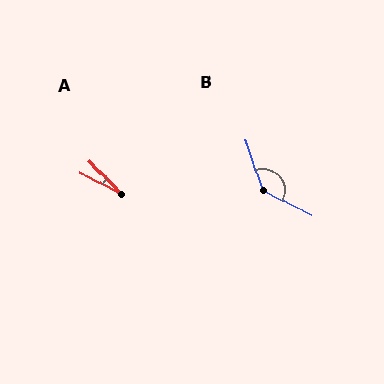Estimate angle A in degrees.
Approximately 19 degrees.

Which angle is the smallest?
A, at approximately 19 degrees.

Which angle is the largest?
B, at approximately 136 degrees.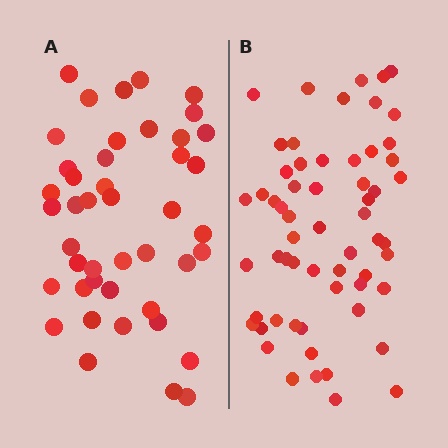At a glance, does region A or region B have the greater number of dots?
Region B (the right region) has more dots.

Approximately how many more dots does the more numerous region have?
Region B has approximately 15 more dots than region A.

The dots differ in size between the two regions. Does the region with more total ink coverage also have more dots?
No. Region A has more total ink coverage because its dots are larger, but region B actually contains more individual dots. Total area can be misleading — the number of items is what matters here.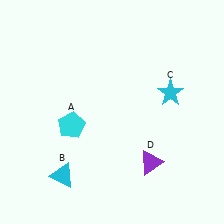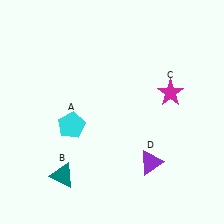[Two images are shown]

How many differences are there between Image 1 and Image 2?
There are 2 differences between the two images.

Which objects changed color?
B changed from cyan to teal. C changed from cyan to magenta.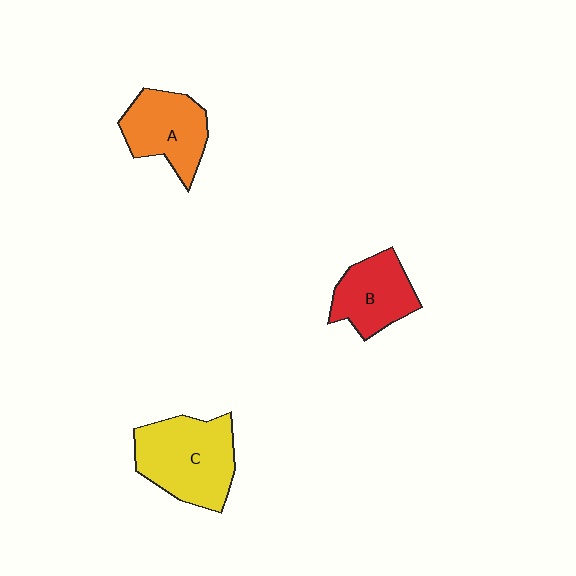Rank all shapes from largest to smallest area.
From largest to smallest: C (yellow), A (orange), B (red).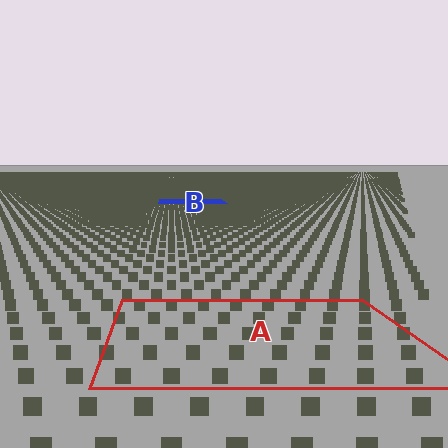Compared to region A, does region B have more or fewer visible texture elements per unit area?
Region B has more texture elements per unit area — they are packed more densely because it is farther away.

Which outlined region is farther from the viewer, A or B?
Region B is farther from the viewer — the texture elements inside it appear smaller and more densely packed.